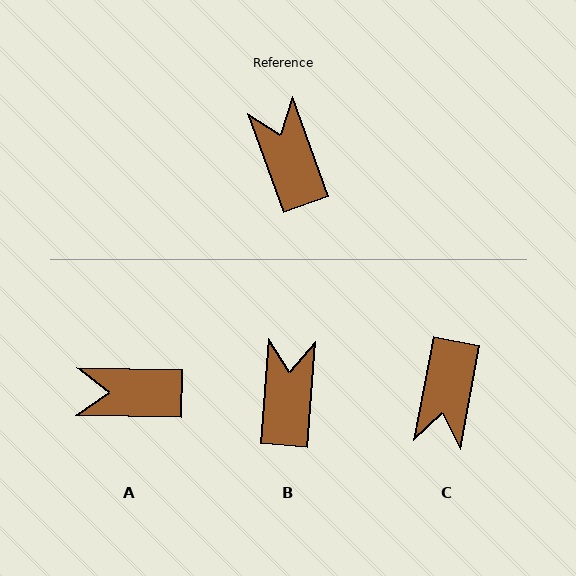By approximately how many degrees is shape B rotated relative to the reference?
Approximately 24 degrees clockwise.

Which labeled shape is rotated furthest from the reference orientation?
C, about 149 degrees away.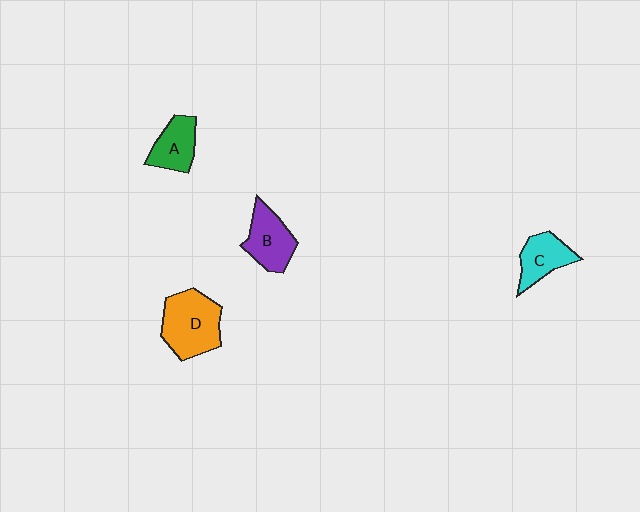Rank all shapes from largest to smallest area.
From largest to smallest: D (orange), B (purple), C (cyan), A (green).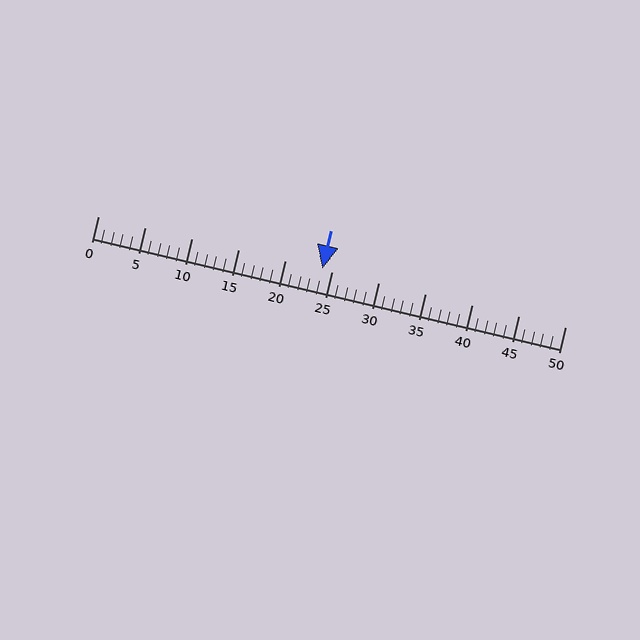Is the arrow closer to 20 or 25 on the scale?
The arrow is closer to 25.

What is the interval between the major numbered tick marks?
The major tick marks are spaced 5 units apart.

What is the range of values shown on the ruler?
The ruler shows values from 0 to 50.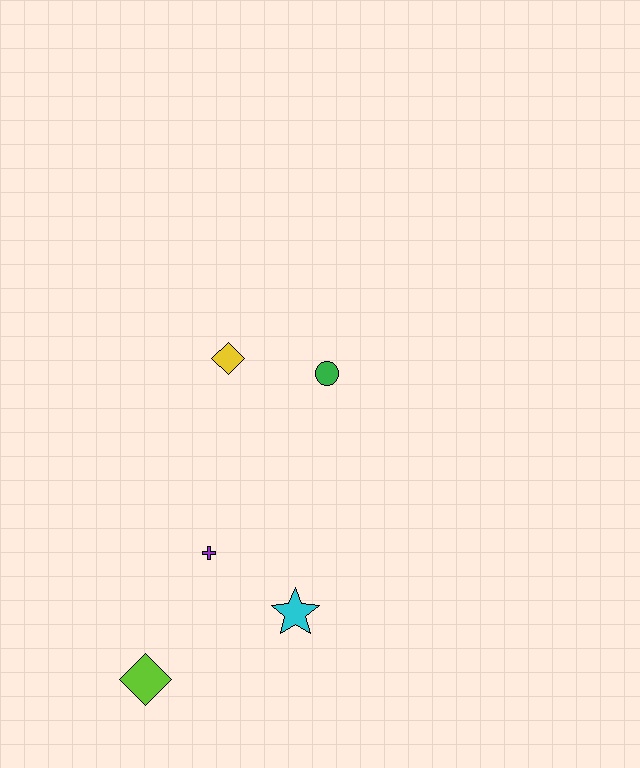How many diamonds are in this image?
There are 2 diamonds.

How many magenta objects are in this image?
There are no magenta objects.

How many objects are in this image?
There are 5 objects.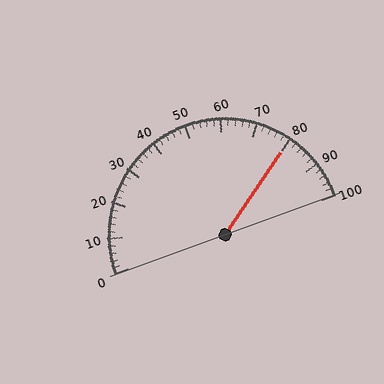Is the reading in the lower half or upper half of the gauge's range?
The reading is in the upper half of the range (0 to 100).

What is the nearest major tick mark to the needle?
The nearest major tick mark is 80.